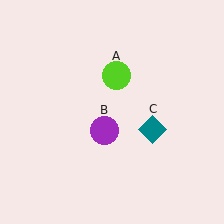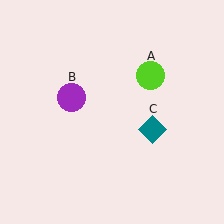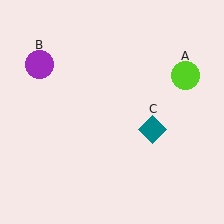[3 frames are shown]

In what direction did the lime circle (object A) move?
The lime circle (object A) moved right.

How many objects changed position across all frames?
2 objects changed position: lime circle (object A), purple circle (object B).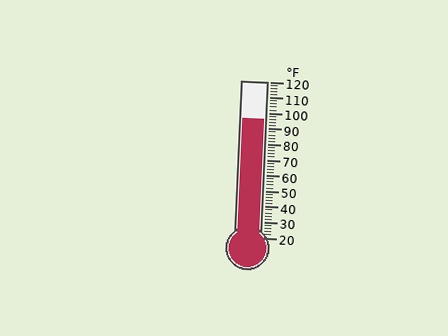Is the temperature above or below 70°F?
The temperature is above 70°F.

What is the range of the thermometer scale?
The thermometer scale ranges from 20°F to 120°F.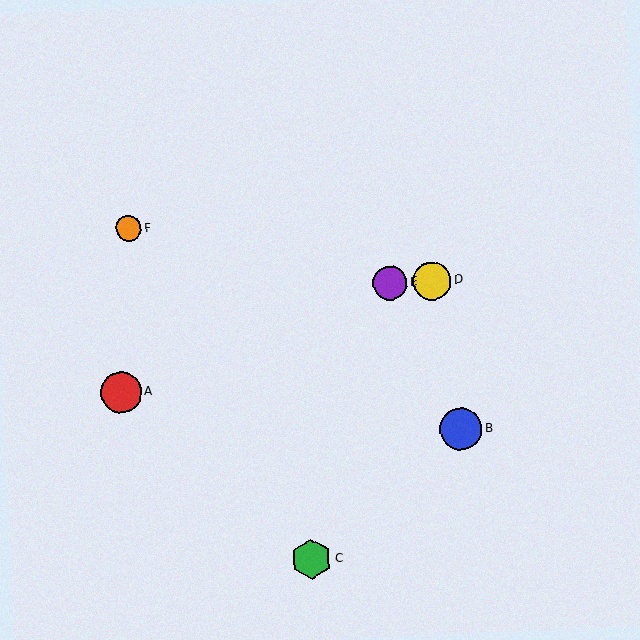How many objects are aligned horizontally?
2 objects (D, E) are aligned horizontally.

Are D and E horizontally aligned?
Yes, both are at y≈281.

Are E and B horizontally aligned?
No, E is at y≈283 and B is at y≈429.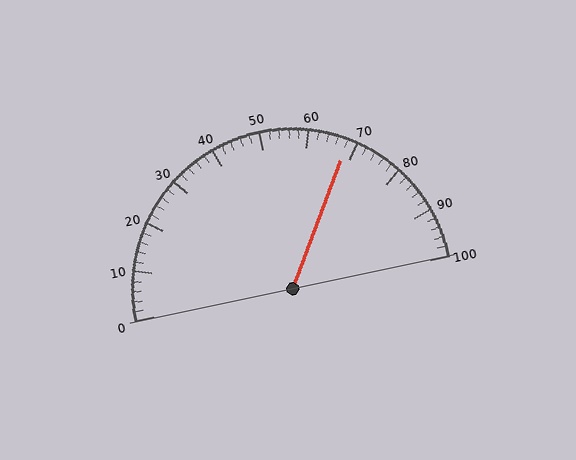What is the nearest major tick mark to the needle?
The nearest major tick mark is 70.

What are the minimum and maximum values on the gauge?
The gauge ranges from 0 to 100.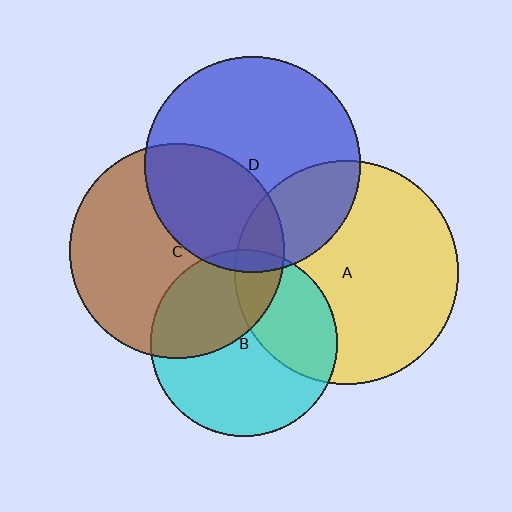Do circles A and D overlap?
Yes.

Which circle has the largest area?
Circle A (yellow).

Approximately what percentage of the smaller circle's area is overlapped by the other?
Approximately 25%.